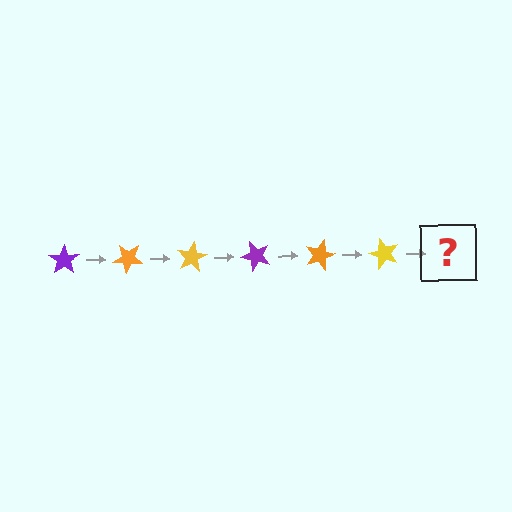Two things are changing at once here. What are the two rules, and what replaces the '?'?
The two rules are that it rotates 40 degrees each step and the color cycles through purple, orange, and yellow. The '?' should be a purple star, rotated 240 degrees from the start.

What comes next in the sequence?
The next element should be a purple star, rotated 240 degrees from the start.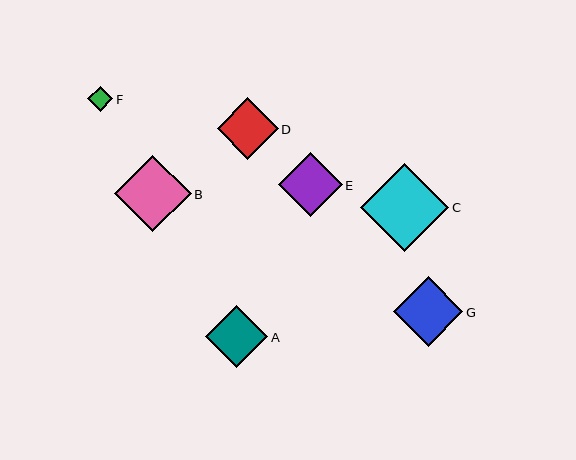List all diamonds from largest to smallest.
From largest to smallest: C, B, G, E, A, D, F.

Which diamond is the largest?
Diamond C is the largest with a size of approximately 88 pixels.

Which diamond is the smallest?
Diamond F is the smallest with a size of approximately 25 pixels.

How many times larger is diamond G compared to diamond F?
Diamond G is approximately 2.8 times the size of diamond F.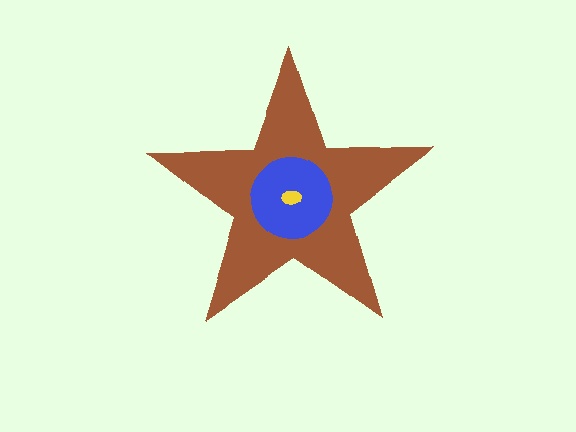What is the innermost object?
The yellow ellipse.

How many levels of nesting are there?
3.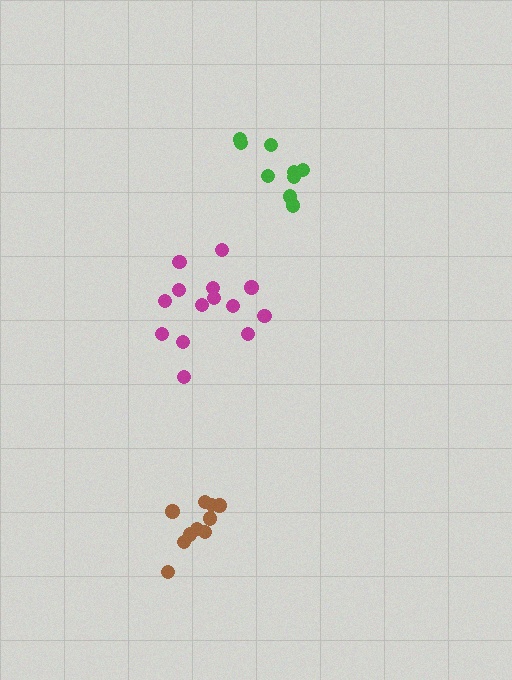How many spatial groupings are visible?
There are 3 spatial groupings.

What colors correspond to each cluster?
The clusters are colored: green, brown, magenta.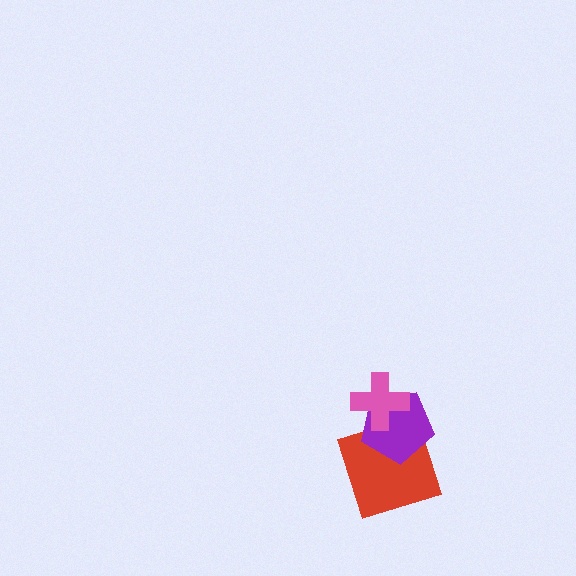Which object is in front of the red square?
The purple pentagon is in front of the red square.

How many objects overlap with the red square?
1 object overlaps with the red square.